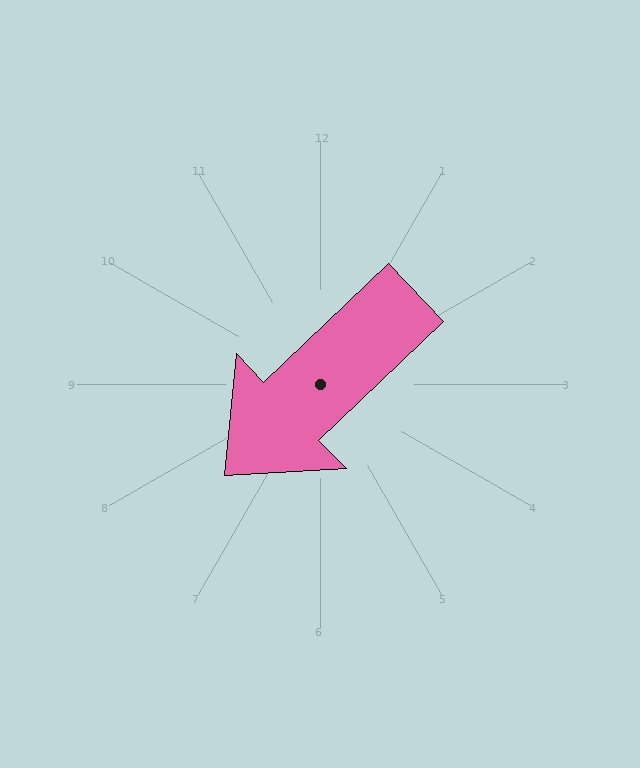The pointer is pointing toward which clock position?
Roughly 8 o'clock.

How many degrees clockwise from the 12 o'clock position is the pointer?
Approximately 226 degrees.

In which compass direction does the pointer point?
Southwest.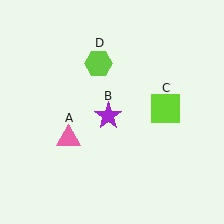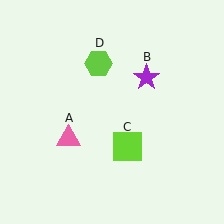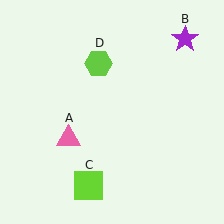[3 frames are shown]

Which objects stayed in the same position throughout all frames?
Pink triangle (object A) and lime hexagon (object D) remained stationary.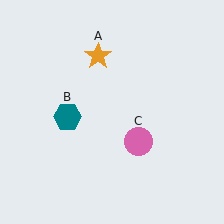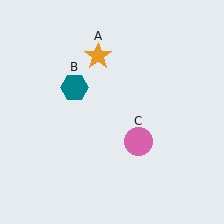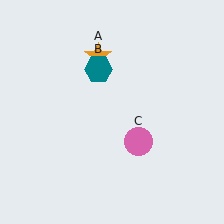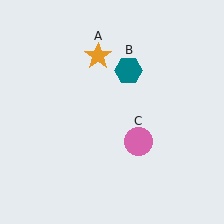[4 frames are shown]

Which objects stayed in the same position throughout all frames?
Orange star (object A) and pink circle (object C) remained stationary.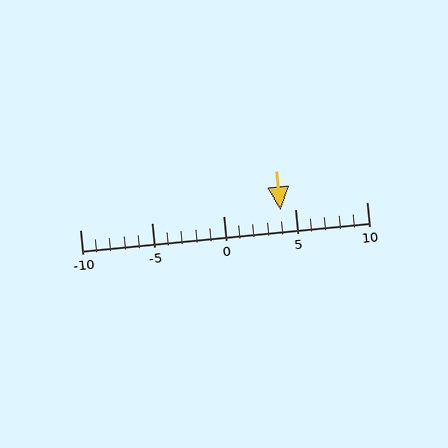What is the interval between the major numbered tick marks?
The major tick marks are spaced 5 units apart.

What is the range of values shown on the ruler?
The ruler shows values from -10 to 10.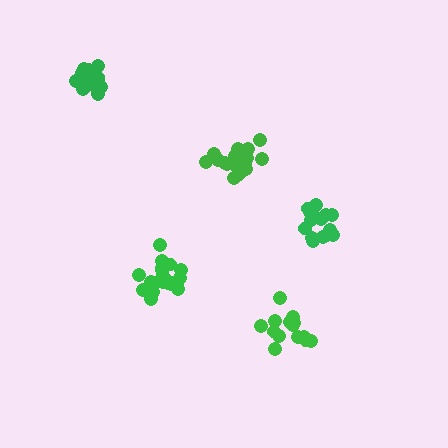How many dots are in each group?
Group 1: 21 dots, Group 2: 15 dots, Group 3: 18 dots, Group 4: 15 dots, Group 5: 19 dots (88 total).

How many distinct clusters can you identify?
There are 5 distinct clusters.